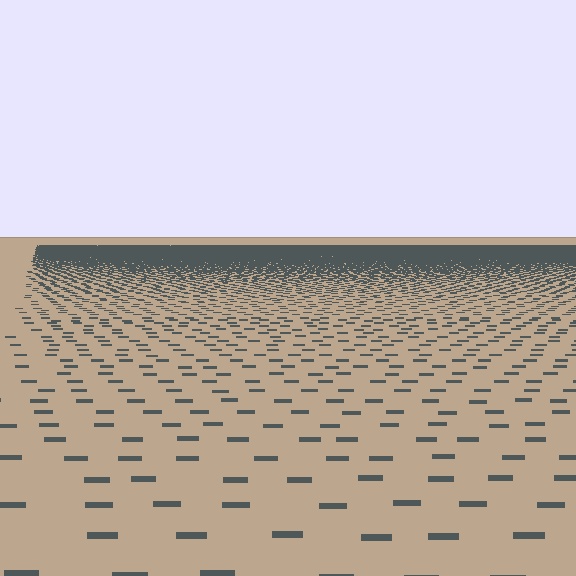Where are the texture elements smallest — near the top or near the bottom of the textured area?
Near the top.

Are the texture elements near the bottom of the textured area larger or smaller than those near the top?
Larger. Near the bottom, elements are closer to the viewer and appear at a bigger on-screen size.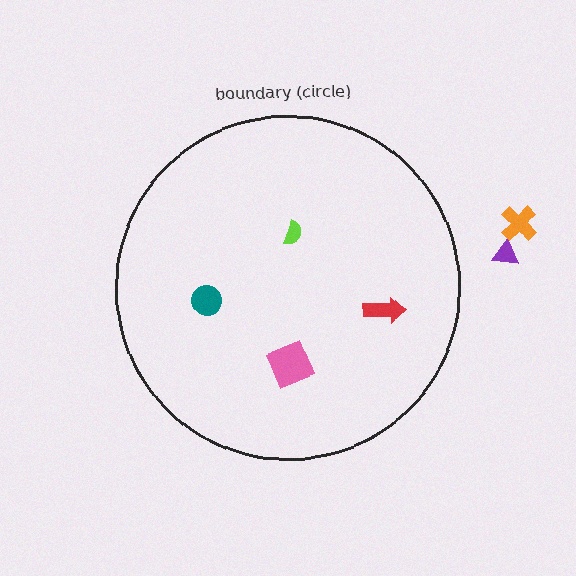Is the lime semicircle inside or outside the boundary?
Inside.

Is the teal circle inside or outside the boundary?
Inside.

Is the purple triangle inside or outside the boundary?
Outside.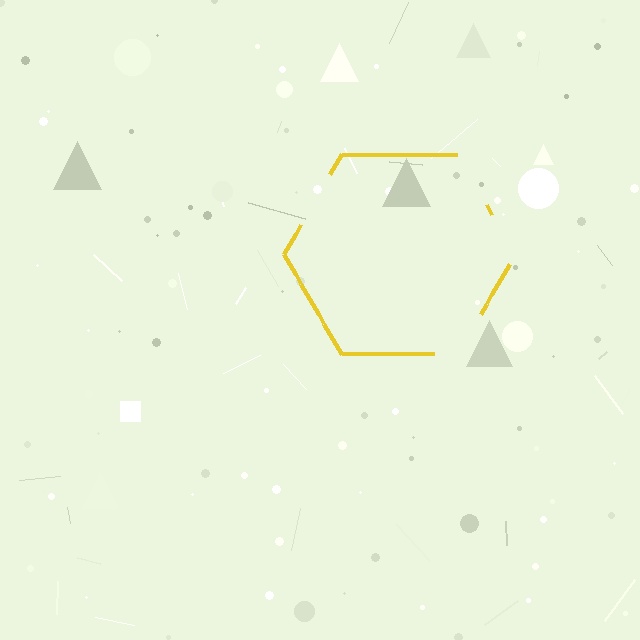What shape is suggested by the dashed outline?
The dashed outline suggests a hexagon.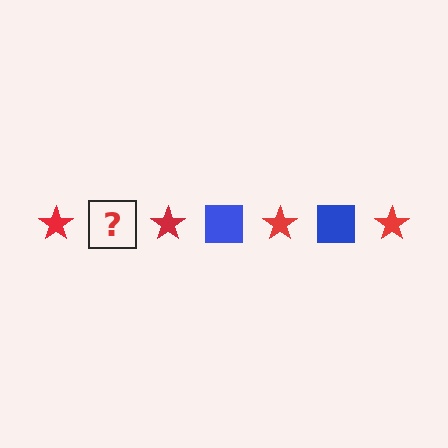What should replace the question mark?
The question mark should be replaced with a blue square.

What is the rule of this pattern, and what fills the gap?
The rule is that the pattern alternates between red star and blue square. The gap should be filled with a blue square.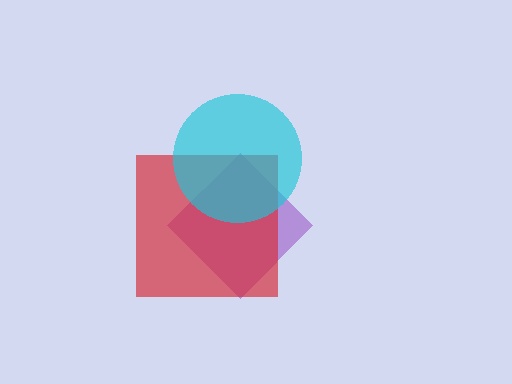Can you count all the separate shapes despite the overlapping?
Yes, there are 3 separate shapes.